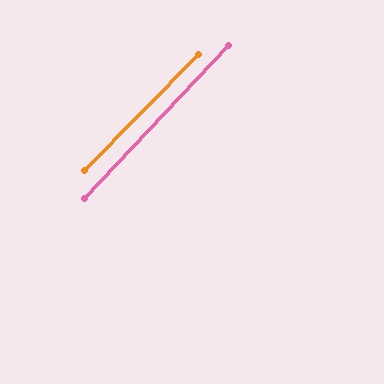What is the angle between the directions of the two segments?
Approximately 1 degree.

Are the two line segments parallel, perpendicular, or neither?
Parallel — their directions differ by only 1.1°.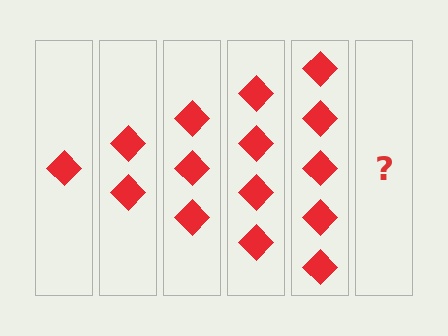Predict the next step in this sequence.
The next step is 6 diamonds.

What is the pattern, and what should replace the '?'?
The pattern is that each step adds one more diamond. The '?' should be 6 diamonds.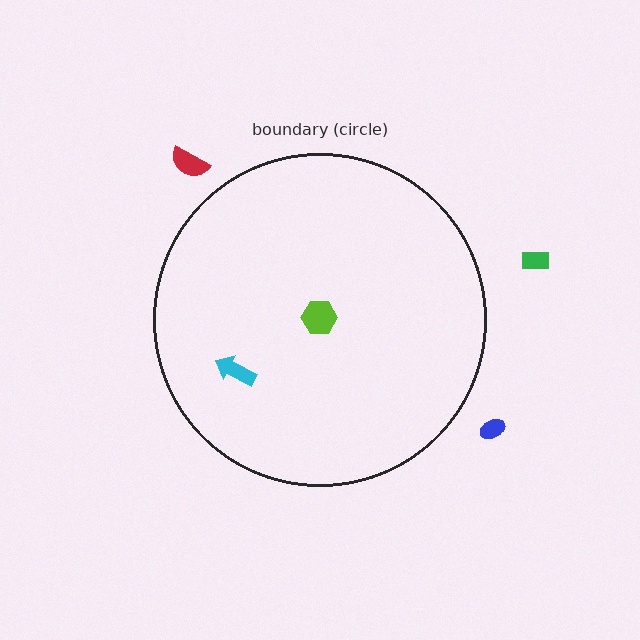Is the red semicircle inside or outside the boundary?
Outside.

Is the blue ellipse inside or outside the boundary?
Outside.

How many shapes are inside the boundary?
2 inside, 3 outside.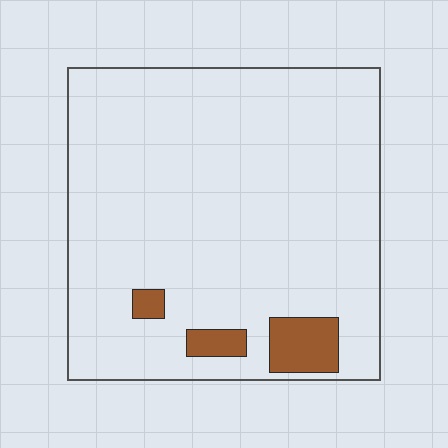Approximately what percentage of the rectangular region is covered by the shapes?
Approximately 5%.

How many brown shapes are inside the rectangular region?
3.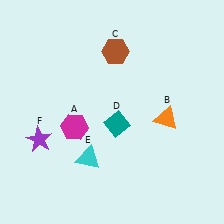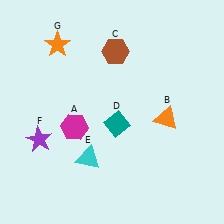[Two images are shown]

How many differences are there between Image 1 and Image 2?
There is 1 difference between the two images.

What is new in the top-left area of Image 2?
An orange star (G) was added in the top-left area of Image 2.